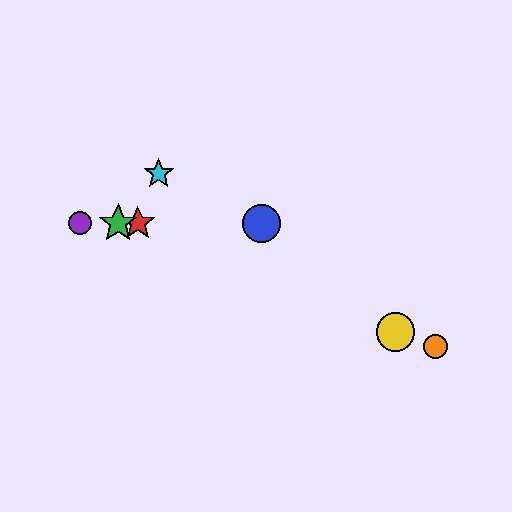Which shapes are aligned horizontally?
The red star, the blue circle, the green star, the purple circle are aligned horizontally.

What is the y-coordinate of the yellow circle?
The yellow circle is at y≈332.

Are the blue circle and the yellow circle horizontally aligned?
No, the blue circle is at y≈223 and the yellow circle is at y≈332.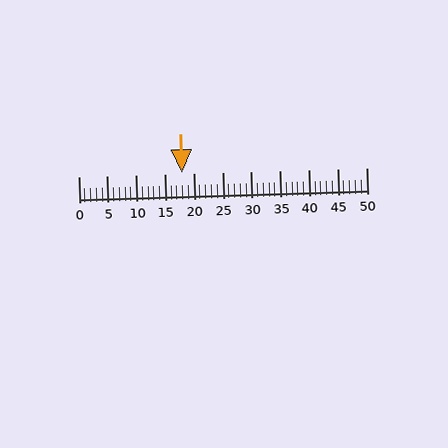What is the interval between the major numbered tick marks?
The major tick marks are spaced 5 units apart.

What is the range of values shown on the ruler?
The ruler shows values from 0 to 50.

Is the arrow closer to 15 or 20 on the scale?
The arrow is closer to 20.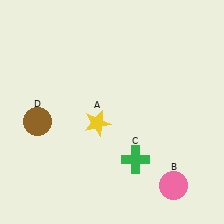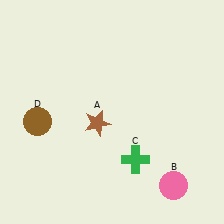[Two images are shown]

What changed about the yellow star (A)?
In Image 1, A is yellow. In Image 2, it changed to brown.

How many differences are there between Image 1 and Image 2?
There is 1 difference between the two images.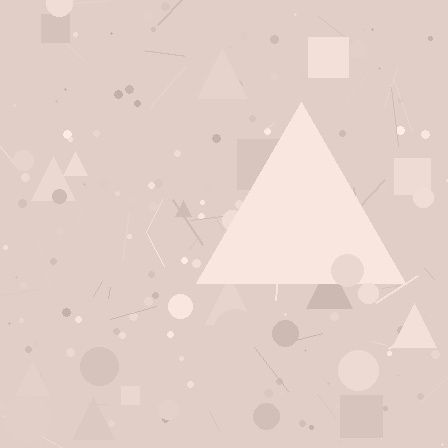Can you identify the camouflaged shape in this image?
The camouflaged shape is a triangle.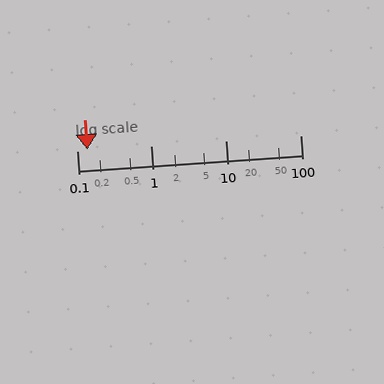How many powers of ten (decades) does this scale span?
The scale spans 3 decades, from 0.1 to 100.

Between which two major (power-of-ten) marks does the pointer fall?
The pointer is between 0.1 and 1.